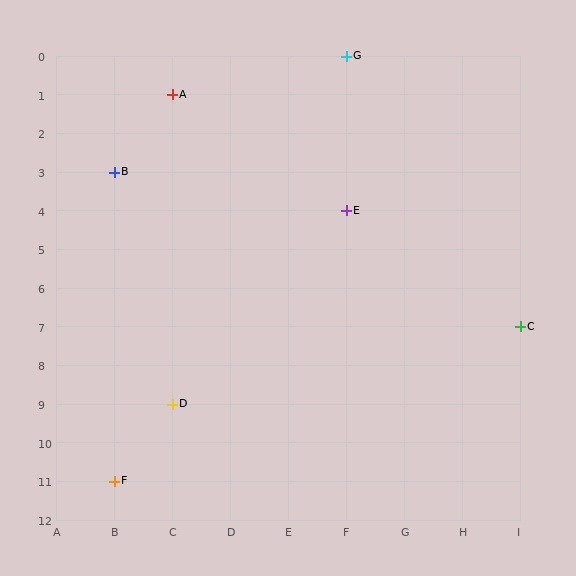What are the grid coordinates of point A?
Point A is at grid coordinates (C, 1).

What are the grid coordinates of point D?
Point D is at grid coordinates (C, 9).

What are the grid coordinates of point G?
Point G is at grid coordinates (F, 0).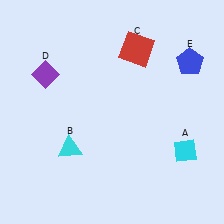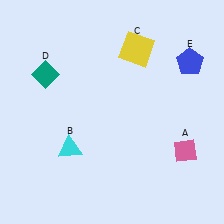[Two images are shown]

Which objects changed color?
A changed from cyan to pink. C changed from red to yellow. D changed from purple to teal.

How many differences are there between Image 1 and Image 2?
There are 3 differences between the two images.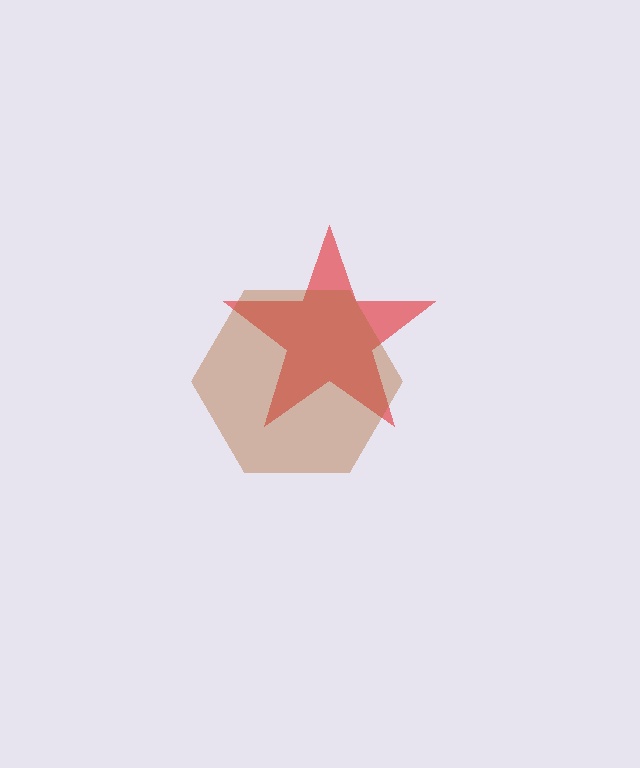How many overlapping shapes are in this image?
There are 2 overlapping shapes in the image.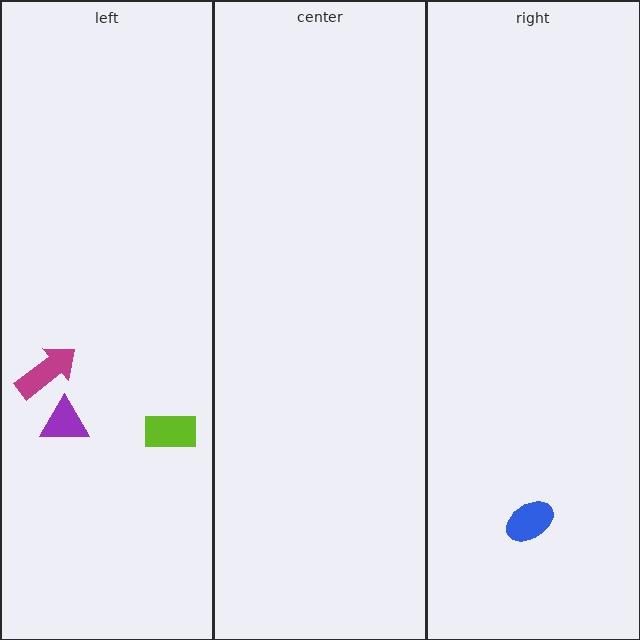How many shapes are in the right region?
1.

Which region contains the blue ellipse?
The right region.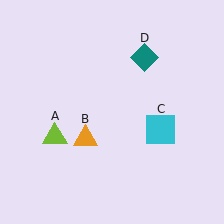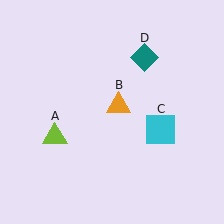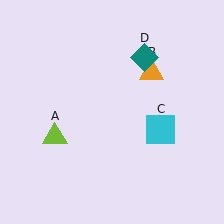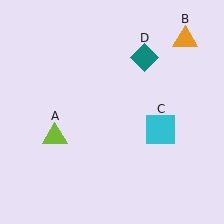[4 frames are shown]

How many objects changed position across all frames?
1 object changed position: orange triangle (object B).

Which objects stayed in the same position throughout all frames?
Lime triangle (object A) and cyan square (object C) and teal diamond (object D) remained stationary.